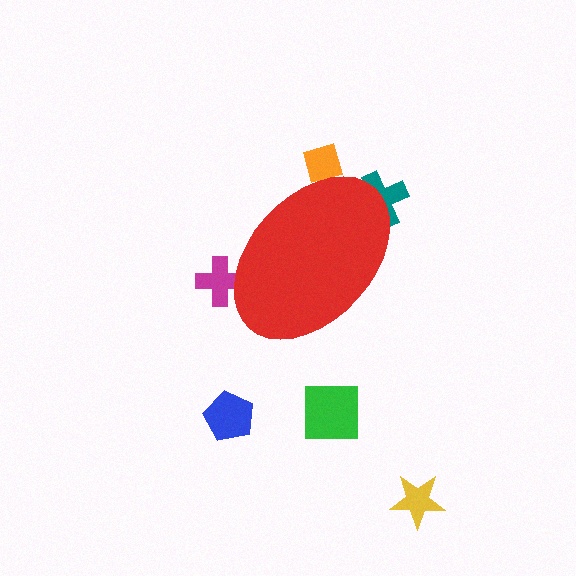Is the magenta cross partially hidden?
Yes, the magenta cross is partially hidden behind the red ellipse.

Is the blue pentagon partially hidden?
No, the blue pentagon is fully visible.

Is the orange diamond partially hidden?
Yes, the orange diamond is partially hidden behind the red ellipse.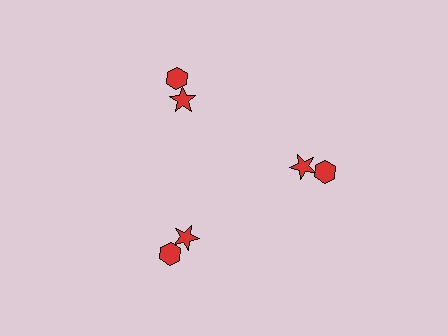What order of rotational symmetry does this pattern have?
This pattern has 3-fold rotational symmetry.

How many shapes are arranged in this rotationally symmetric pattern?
There are 6 shapes, arranged in 3 groups of 2.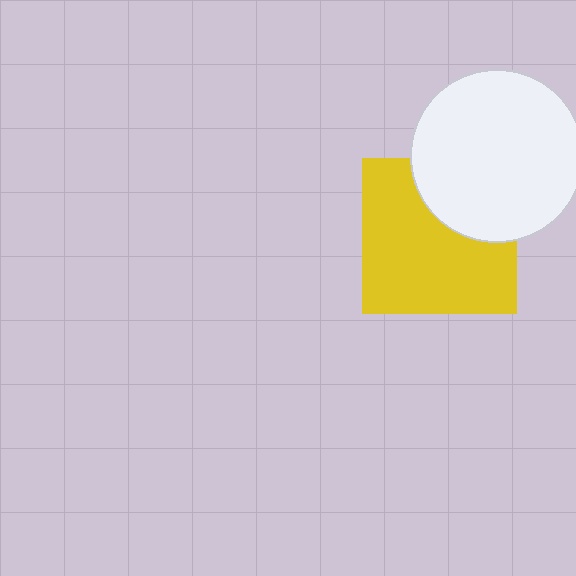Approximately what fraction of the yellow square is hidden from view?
Roughly 31% of the yellow square is hidden behind the white circle.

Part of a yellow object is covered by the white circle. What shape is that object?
It is a square.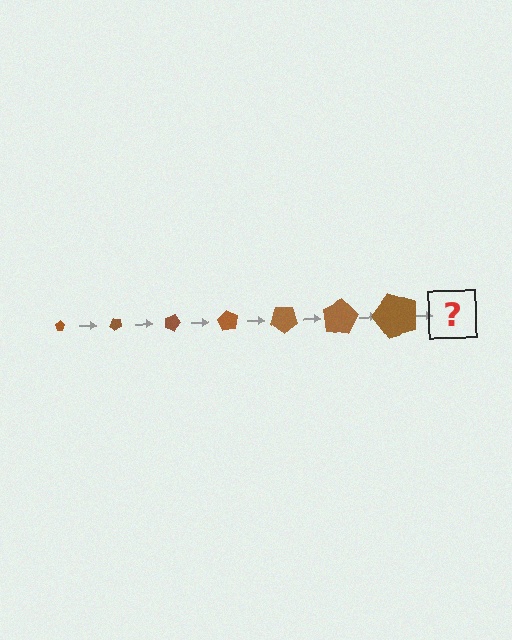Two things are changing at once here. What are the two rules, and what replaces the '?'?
The two rules are that the pentagon grows larger each step and it rotates 45 degrees each step. The '?' should be a pentagon, larger than the previous one and rotated 315 degrees from the start.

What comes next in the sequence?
The next element should be a pentagon, larger than the previous one and rotated 315 degrees from the start.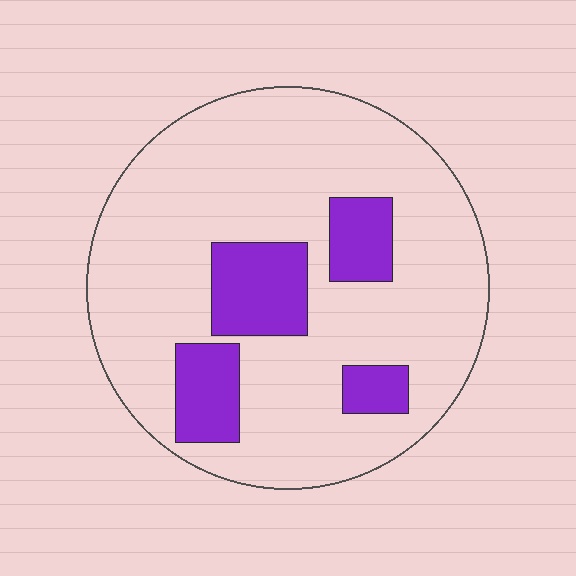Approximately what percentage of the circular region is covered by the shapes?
Approximately 20%.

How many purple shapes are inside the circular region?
4.